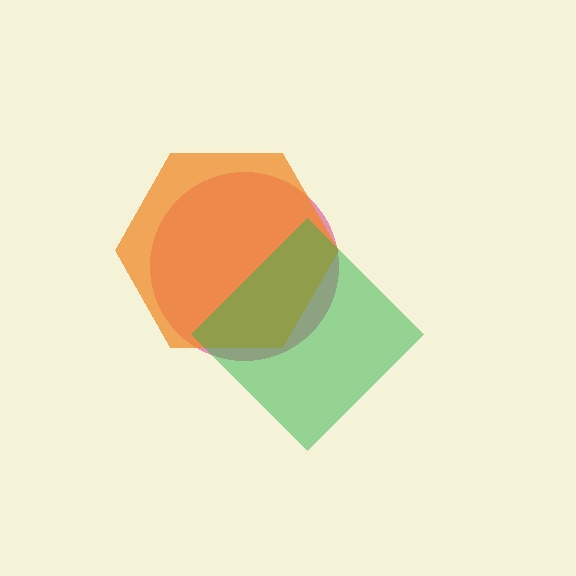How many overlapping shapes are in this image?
There are 3 overlapping shapes in the image.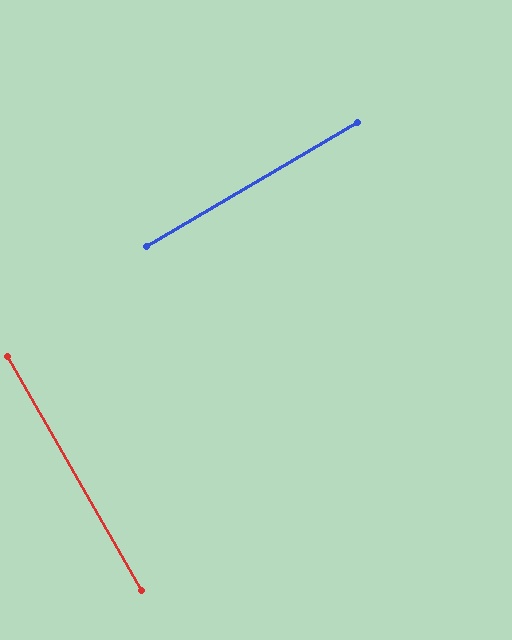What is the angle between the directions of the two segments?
Approximately 89 degrees.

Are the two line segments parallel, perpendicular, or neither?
Perpendicular — they meet at approximately 89°.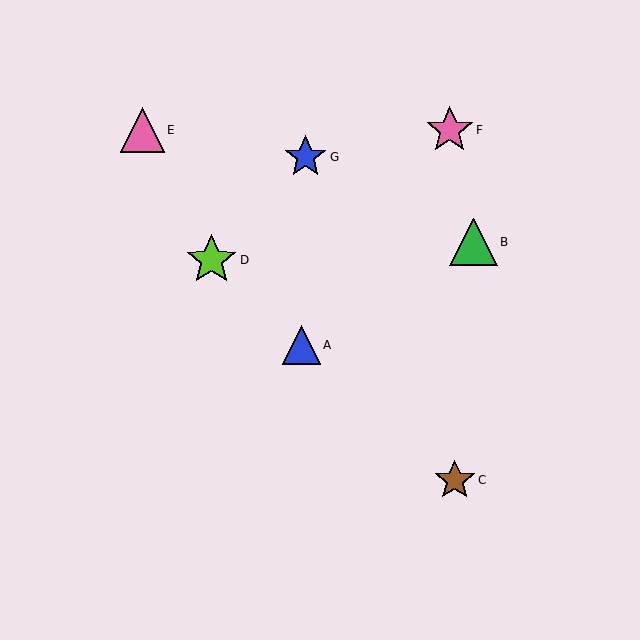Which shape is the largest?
The lime star (labeled D) is the largest.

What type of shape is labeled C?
Shape C is a brown star.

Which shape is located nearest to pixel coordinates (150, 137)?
The pink triangle (labeled E) at (142, 130) is nearest to that location.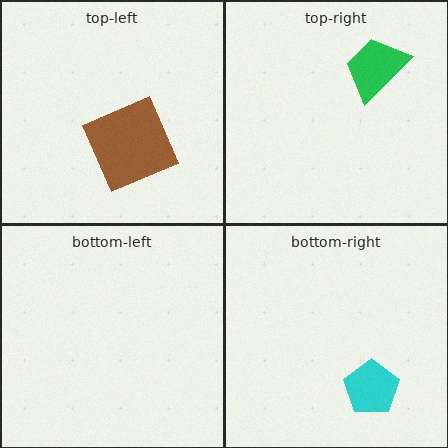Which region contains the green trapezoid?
The top-right region.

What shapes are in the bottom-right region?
The cyan pentagon.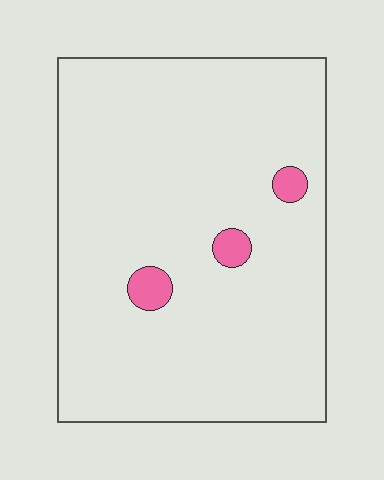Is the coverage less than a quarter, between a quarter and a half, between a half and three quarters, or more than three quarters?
Less than a quarter.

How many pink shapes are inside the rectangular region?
3.